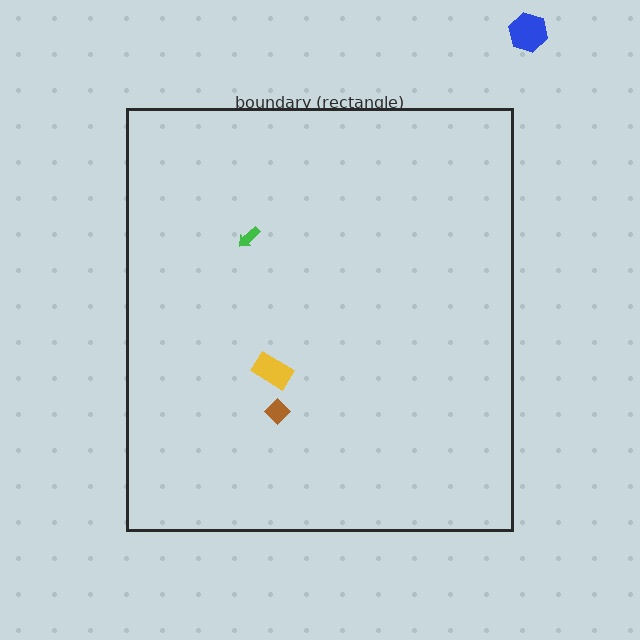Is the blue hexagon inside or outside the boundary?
Outside.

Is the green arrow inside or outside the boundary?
Inside.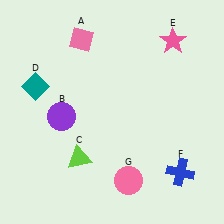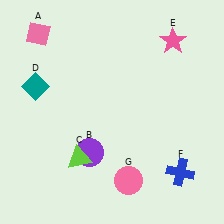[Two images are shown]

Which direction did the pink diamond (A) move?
The pink diamond (A) moved left.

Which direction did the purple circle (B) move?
The purple circle (B) moved down.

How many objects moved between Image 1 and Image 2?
2 objects moved between the two images.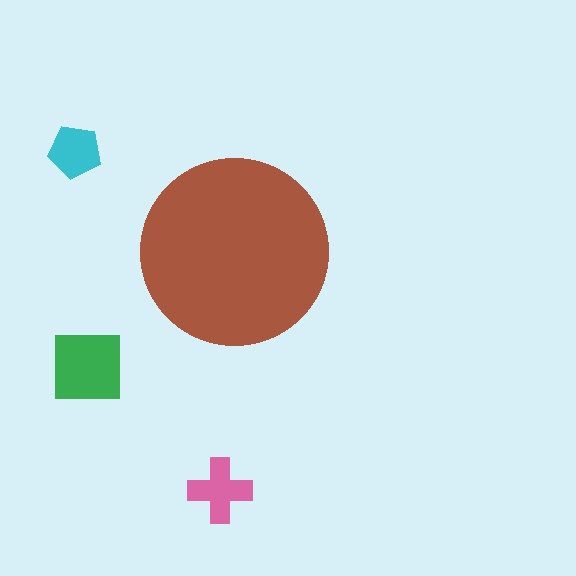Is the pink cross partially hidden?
No, the pink cross is fully visible.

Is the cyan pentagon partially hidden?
No, the cyan pentagon is fully visible.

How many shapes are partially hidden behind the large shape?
0 shapes are partially hidden.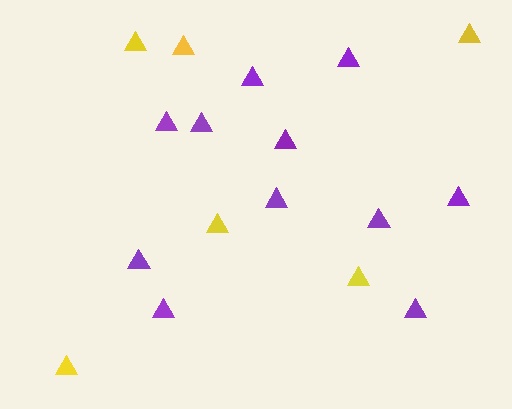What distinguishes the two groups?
There are 2 groups: one group of purple triangles (11) and one group of yellow triangles (6).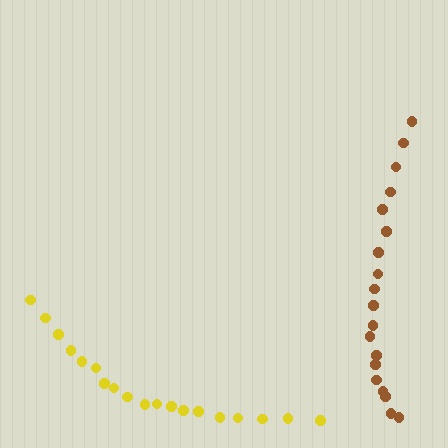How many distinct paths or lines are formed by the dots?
There are 2 distinct paths.